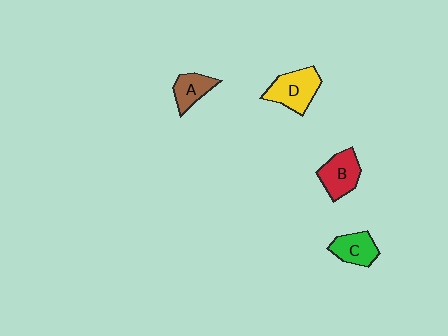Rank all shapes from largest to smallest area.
From largest to smallest: D (yellow), B (red), C (green), A (brown).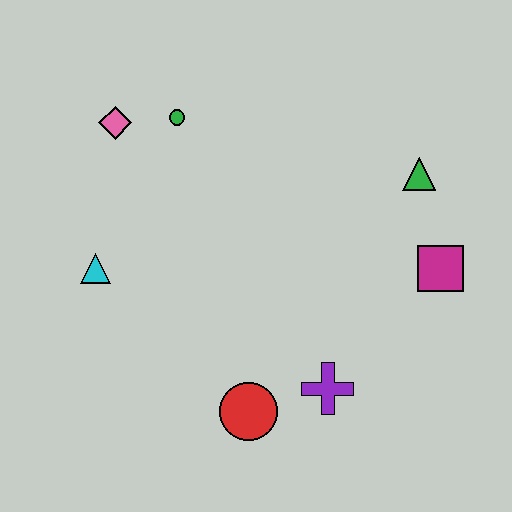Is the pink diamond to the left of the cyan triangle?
No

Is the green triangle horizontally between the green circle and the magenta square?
Yes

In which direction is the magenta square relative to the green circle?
The magenta square is to the right of the green circle.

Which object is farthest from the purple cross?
The pink diamond is farthest from the purple cross.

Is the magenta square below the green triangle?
Yes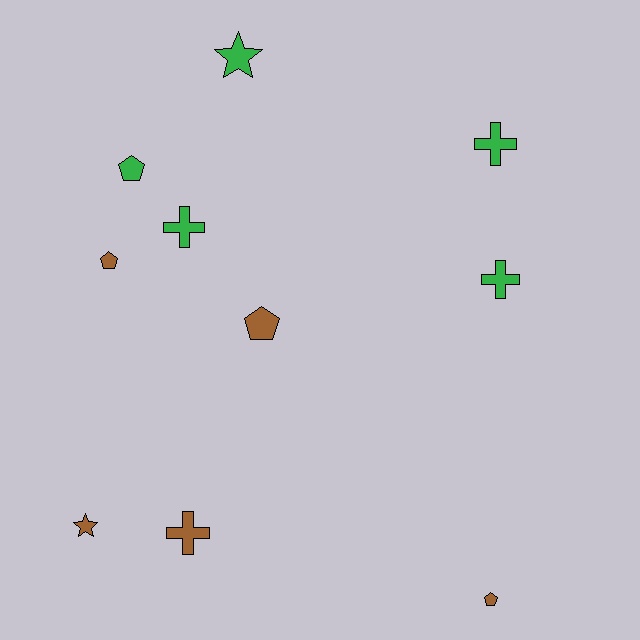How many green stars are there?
There is 1 green star.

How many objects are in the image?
There are 10 objects.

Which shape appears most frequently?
Pentagon, with 4 objects.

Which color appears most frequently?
Brown, with 5 objects.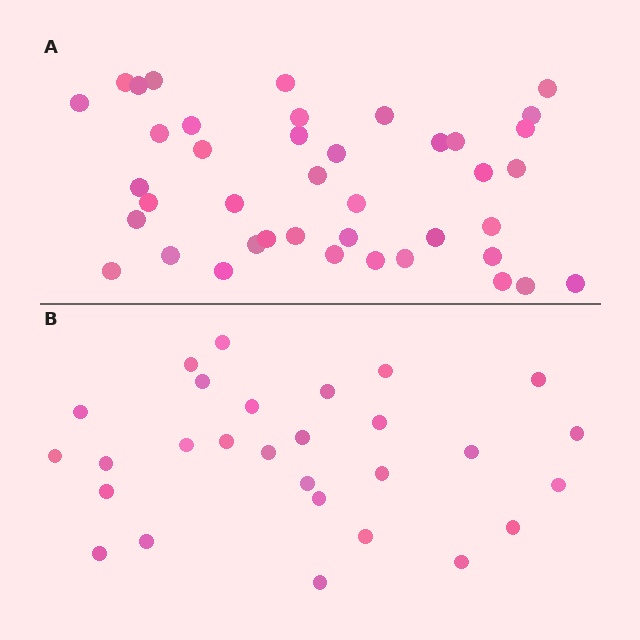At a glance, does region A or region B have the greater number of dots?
Region A (the top region) has more dots.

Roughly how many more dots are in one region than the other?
Region A has approximately 15 more dots than region B.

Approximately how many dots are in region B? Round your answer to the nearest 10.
About 30 dots. (The exact count is 28, which rounds to 30.)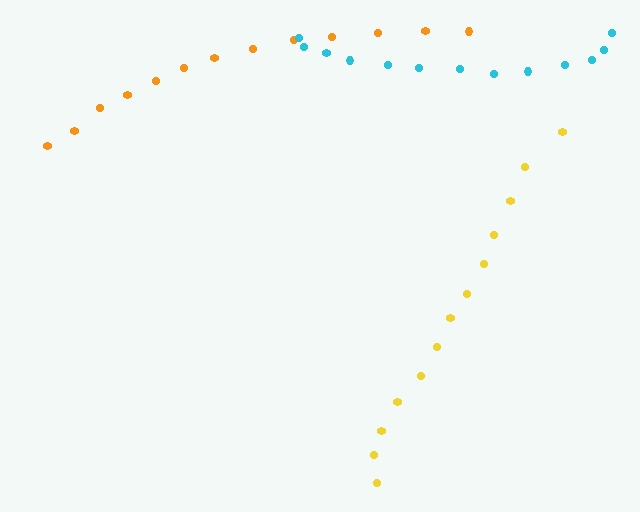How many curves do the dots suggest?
There are 3 distinct paths.